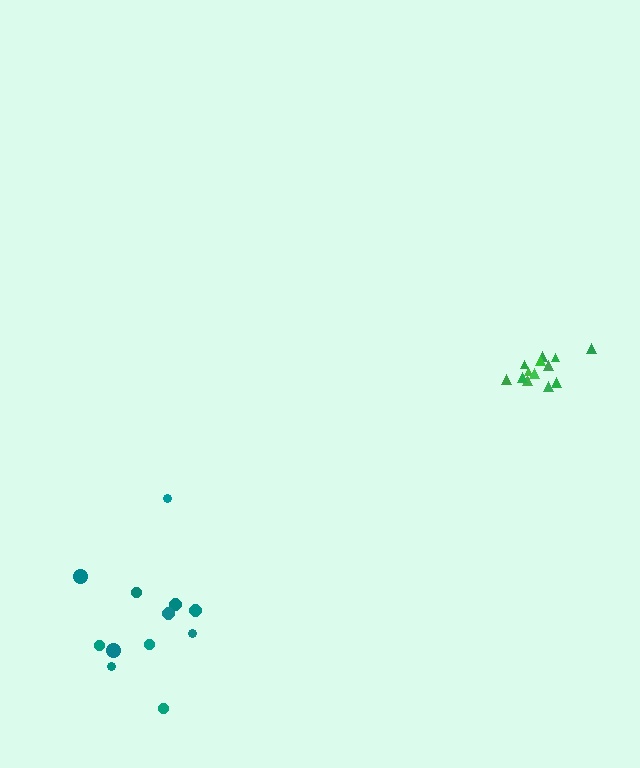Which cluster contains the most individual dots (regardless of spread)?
Green (13).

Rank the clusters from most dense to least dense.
green, teal.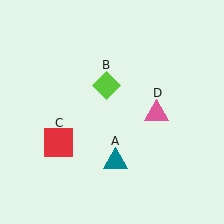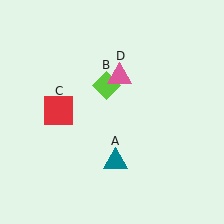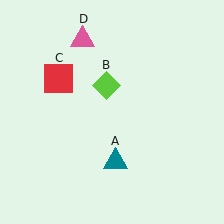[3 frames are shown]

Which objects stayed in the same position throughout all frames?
Teal triangle (object A) and lime diamond (object B) remained stationary.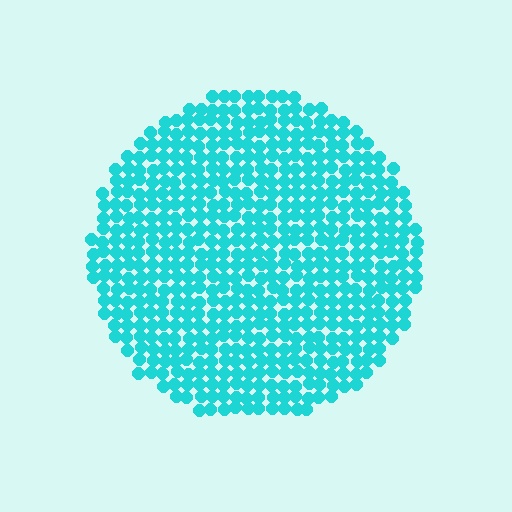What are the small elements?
The small elements are circles.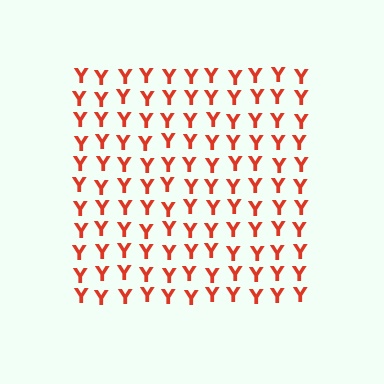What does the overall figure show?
The overall figure shows a square.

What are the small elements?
The small elements are letter Y's.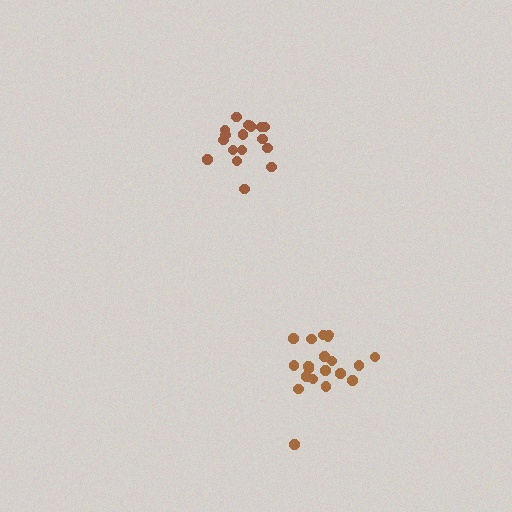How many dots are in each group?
Group 1: 17 dots, Group 2: 20 dots (37 total).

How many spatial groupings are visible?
There are 2 spatial groupings.